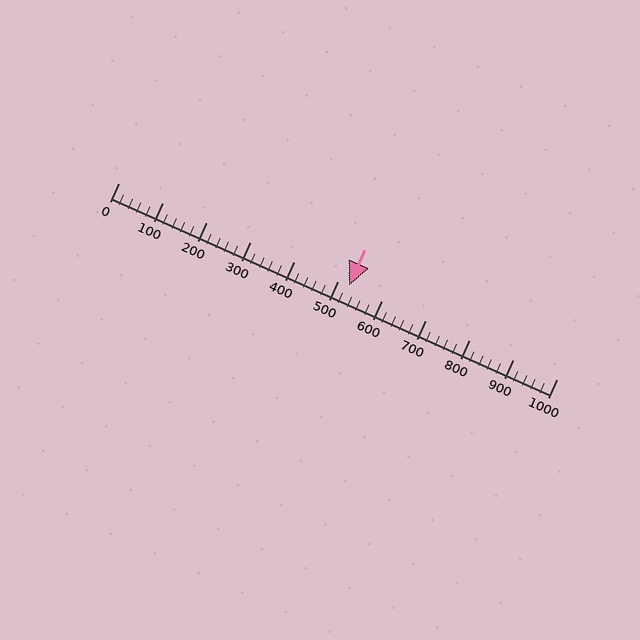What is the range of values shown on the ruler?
The ruler shows values from 0 to 1000.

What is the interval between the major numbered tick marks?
The major tick marks are spaced 100 units apart.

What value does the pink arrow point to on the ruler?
The pink arrow points to approximately 526.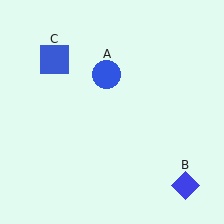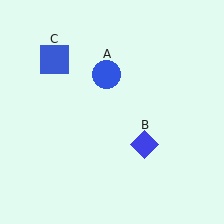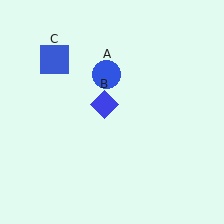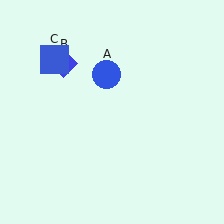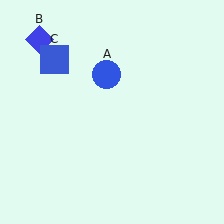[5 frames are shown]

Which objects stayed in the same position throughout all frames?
Blue circle (object A) and blue square (object C) remained stationary.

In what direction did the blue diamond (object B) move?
The blue diamond (object B) moved up and to the left.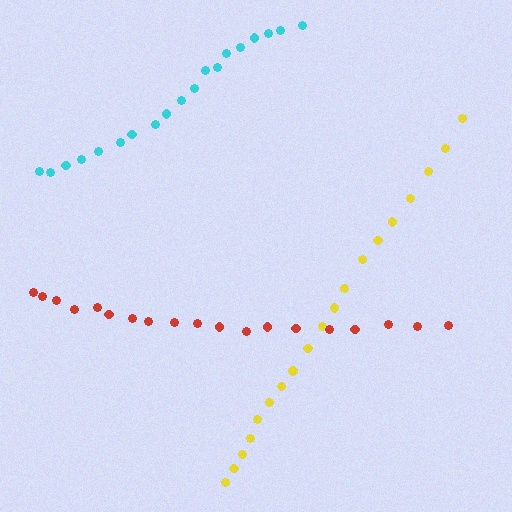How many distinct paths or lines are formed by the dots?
There are 3 distinct paths.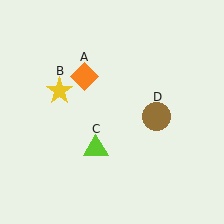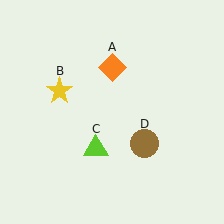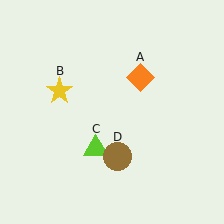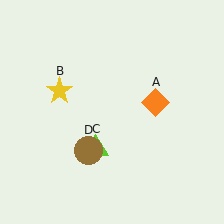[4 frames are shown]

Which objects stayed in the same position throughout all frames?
Yellow star (object B) and lime triangle (object C) remained stationary.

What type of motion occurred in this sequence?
The orange diamond (object A), brown circle (object D) rotated clockwise around the center of the scene.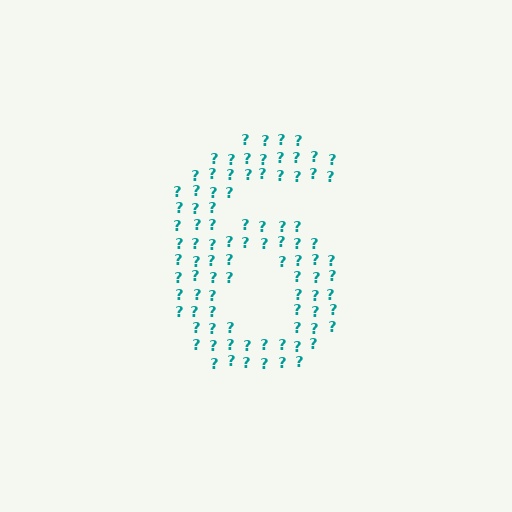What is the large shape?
The large shape is the digit 6.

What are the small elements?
The small elements are question marks.